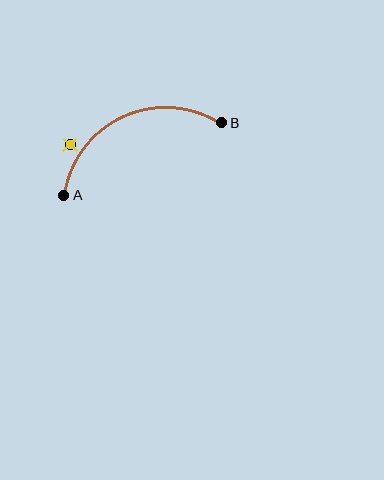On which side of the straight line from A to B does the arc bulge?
The arc bulges above the straight line connecting A and B.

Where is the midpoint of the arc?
The arc midpoint is the point on the curve farthest from the straight line joining A and B. It sits above that line.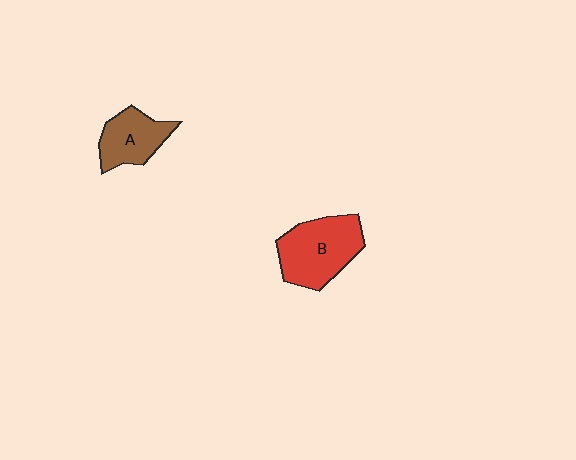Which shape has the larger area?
Shape B (red).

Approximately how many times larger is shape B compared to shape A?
Approximately 1.5 times.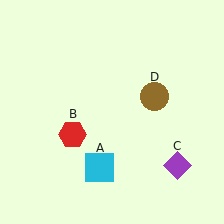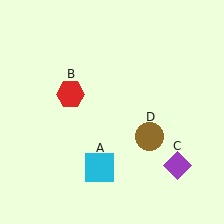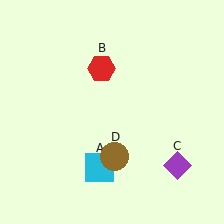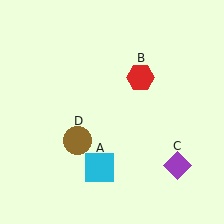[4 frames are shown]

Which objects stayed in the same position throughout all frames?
Cyan square (object A) and purple diamond (object C) remained stationary.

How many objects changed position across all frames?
2 objects changed position: red hexagon (object B), brown circle (object D).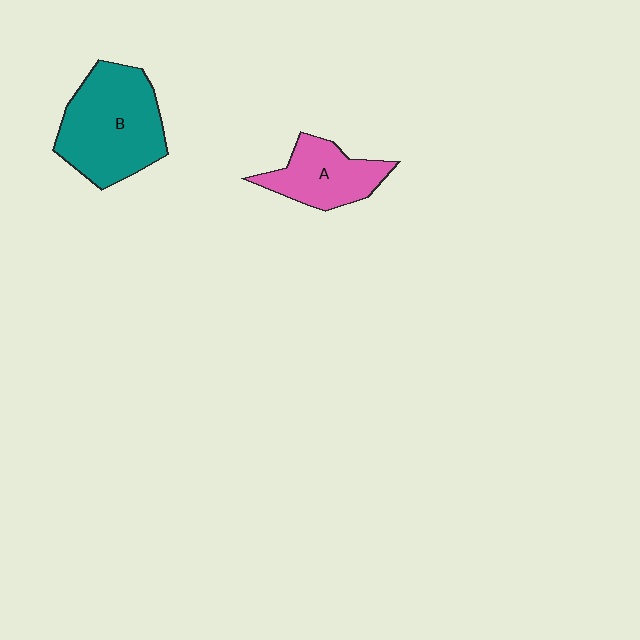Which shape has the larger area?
Shape B (teal).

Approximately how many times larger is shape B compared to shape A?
Approximately 1.7 times.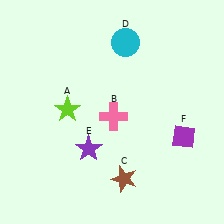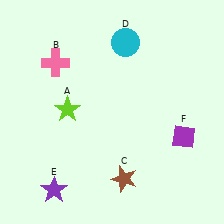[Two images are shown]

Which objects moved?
The objects that moved are: the pink cross (B), the purple star (E).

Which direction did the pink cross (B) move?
The pink cross (B) moved left.